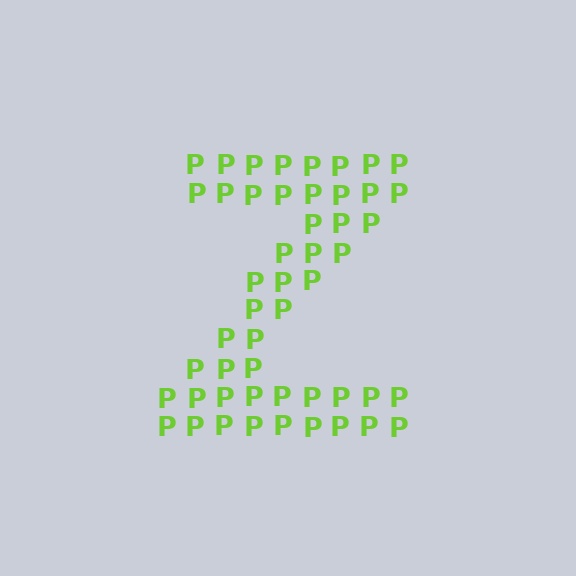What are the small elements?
The small elements are letter P's.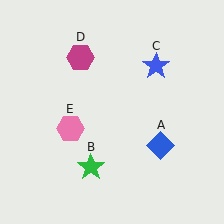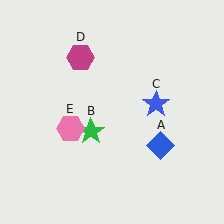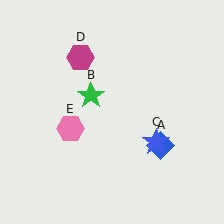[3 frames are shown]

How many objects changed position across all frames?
2 objects changed position: green star (object B), blue star (object C).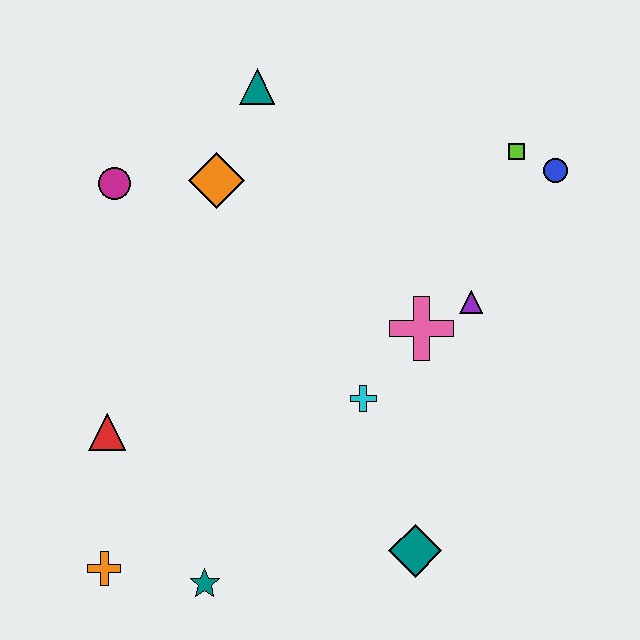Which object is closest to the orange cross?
The teal star is closest to the orange cross.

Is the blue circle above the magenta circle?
Yes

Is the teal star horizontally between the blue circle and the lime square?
No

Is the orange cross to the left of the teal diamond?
Yes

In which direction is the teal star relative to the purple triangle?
The teal star is below the purple triangle.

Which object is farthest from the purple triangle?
The orange cross is farthest from the purple triangle.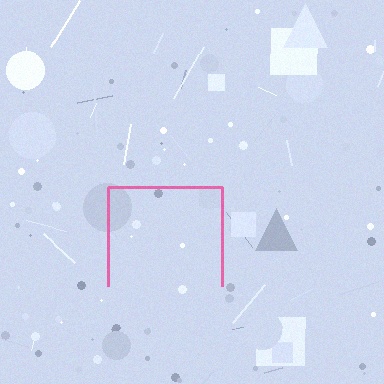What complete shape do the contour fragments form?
The contour fragments form a square.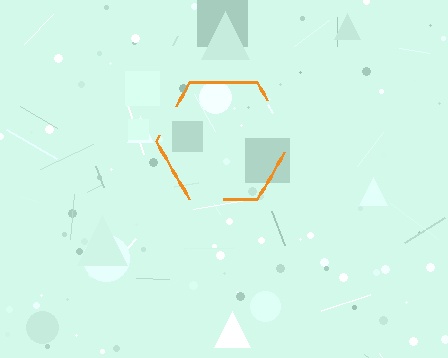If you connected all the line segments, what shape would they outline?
They would outline a hexagon.